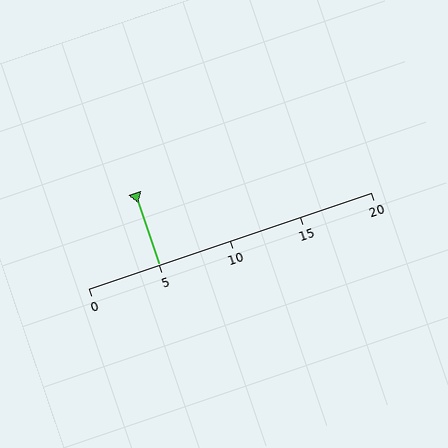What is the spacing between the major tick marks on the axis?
The major ticks are spaced 5 apart.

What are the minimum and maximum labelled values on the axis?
The axis runs from 0 to 20.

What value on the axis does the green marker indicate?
The marker indicates approximately 5.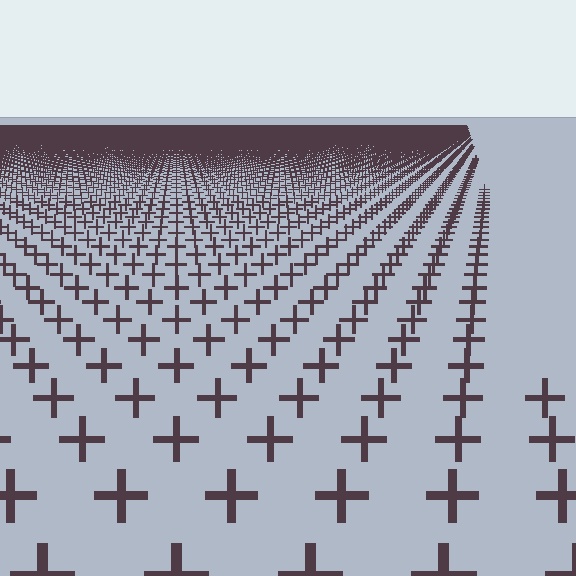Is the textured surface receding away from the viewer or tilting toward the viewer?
The surface is receding away from the viewer. Texture elements get smaller and denser toward the top.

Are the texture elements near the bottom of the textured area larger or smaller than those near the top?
Larger. Near the bottom, elements are closer to the viewer and appear at a bigger on-screen size.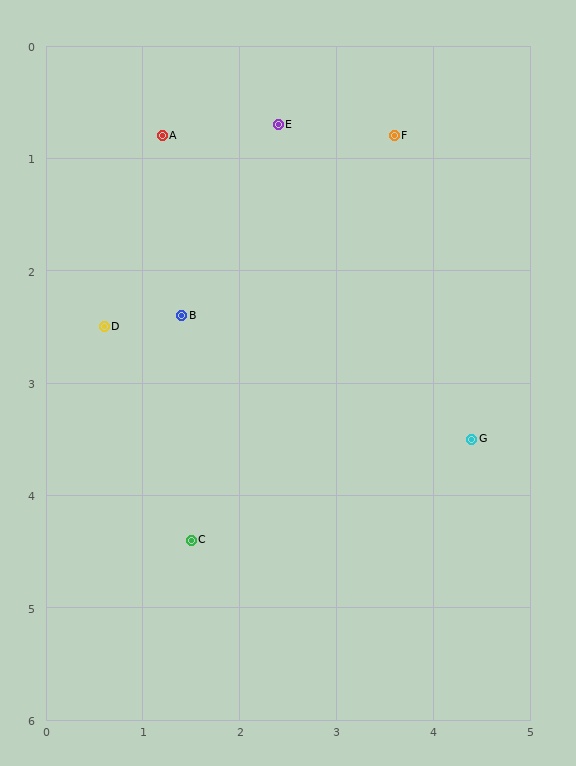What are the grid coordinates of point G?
Point G is at approximately (4.4, 3.5).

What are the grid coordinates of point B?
Point B is at approximately (1.4, 2.4).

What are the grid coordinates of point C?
Point C is at approximately (1.5, 4.4).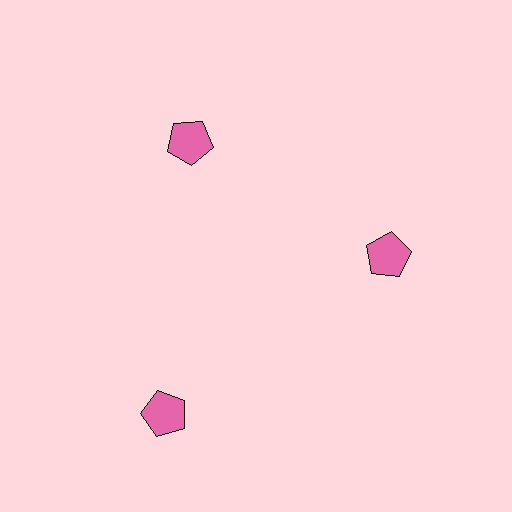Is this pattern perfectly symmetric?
No. The 3 pink pentagons are arranged in a ring, but one element near the 7 o'clock position is pushed outward from the center, breaking the 3-fold rotational symmetry.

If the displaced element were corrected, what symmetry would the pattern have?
It would have 3-fold rotational symmetry — the pattern would map onto itself every 120 degrees.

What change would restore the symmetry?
The symmetry would be restored by moving it inward, back onto the ring so that all 3 pentagons sit at equal angles and equal distance from the center.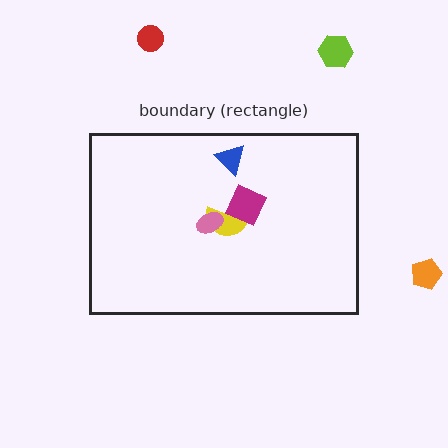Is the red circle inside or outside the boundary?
Outside.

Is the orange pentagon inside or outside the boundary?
Outside.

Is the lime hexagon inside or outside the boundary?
Outside.